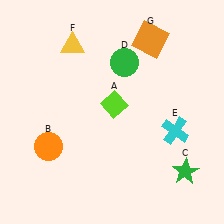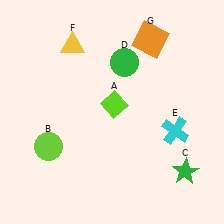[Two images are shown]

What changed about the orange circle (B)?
In Image 1, B is orange. In Image 2, it changed to lime.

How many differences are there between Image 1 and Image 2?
There is 1 difference between the two images.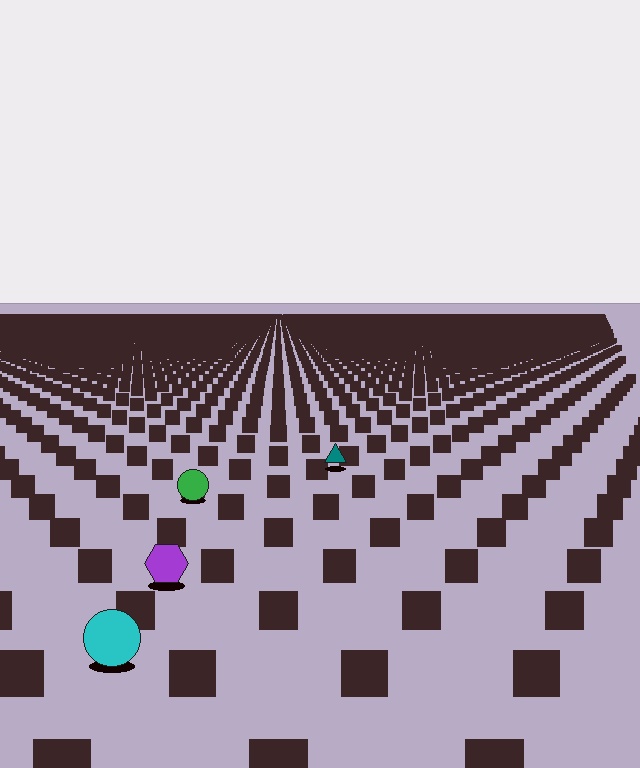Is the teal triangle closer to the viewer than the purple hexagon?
No. The purple hexagon is closer — you can tell from the texture gradient: the ground texture is coarser near it.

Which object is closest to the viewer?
The cyan circle is closest. The texture marks near it are larger and more spread out.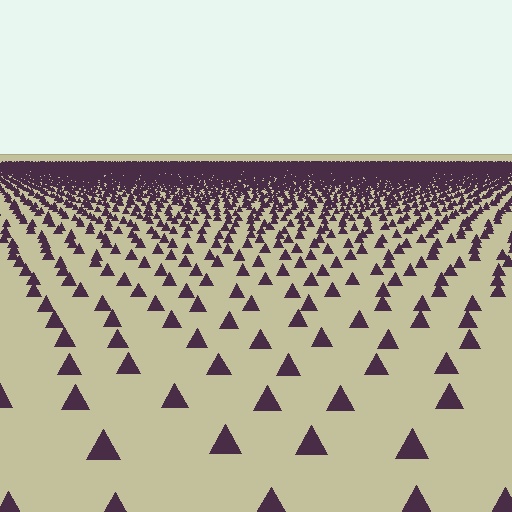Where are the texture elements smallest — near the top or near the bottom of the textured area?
Near the top.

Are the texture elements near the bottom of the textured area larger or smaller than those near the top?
Larger. Near the bottom, elements are closer to the viewer and appear at a bigger on-screen size.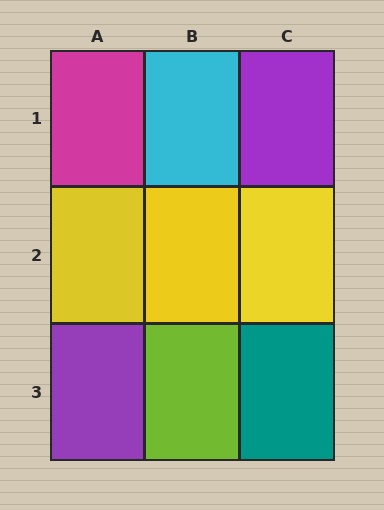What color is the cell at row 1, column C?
Purple.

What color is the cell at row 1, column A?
Magenta.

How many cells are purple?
2 cells are purple.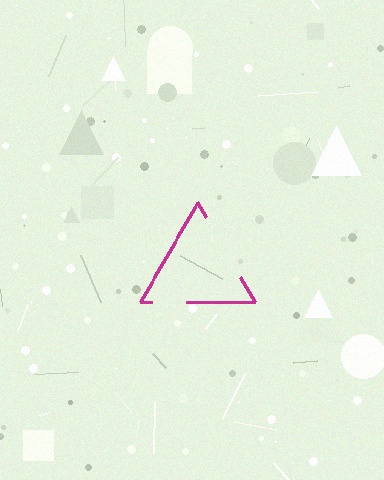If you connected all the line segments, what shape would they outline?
They would outline a triangle.